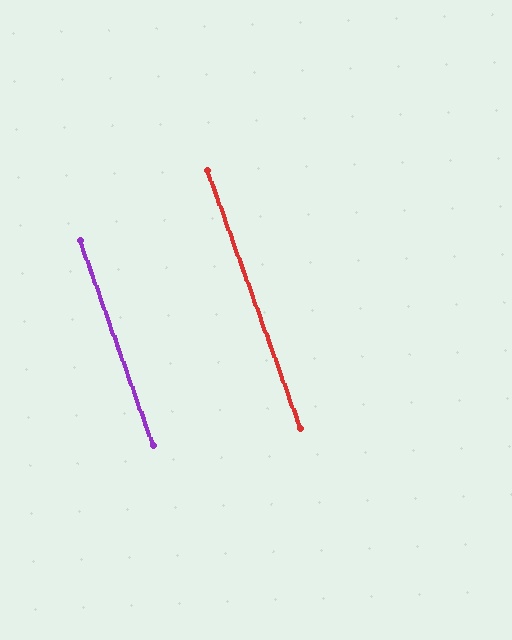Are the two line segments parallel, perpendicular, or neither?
Parallel — their directions differ by only 0.1°.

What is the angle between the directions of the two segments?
Approximately 0 degrees.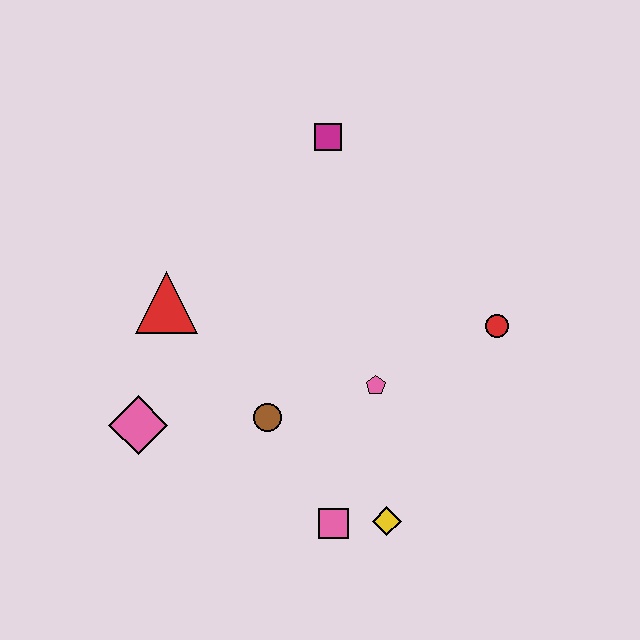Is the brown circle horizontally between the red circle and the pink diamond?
Yes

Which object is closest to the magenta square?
The red triangle is closest to the magenta square.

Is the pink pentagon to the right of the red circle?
No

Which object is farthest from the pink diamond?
The red circle is farthest from the pink diamond.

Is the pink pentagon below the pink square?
No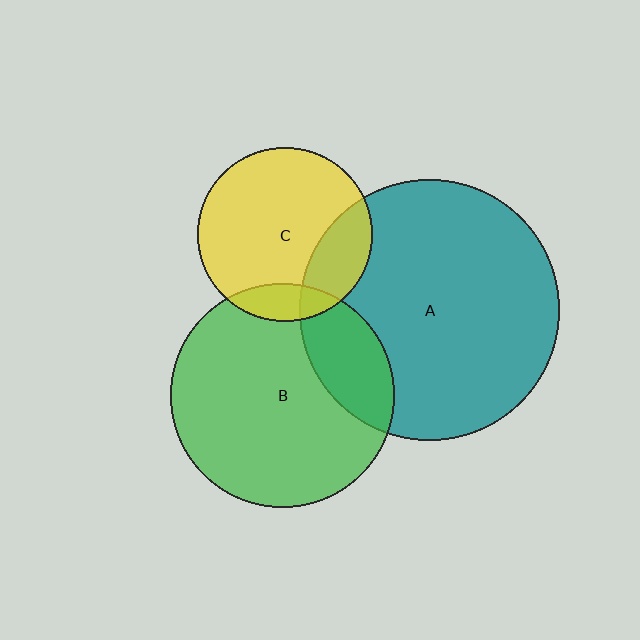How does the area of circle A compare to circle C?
Approximately 2.2 times.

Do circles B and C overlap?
Yes.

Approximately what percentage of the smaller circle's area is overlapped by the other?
Approximately 15%.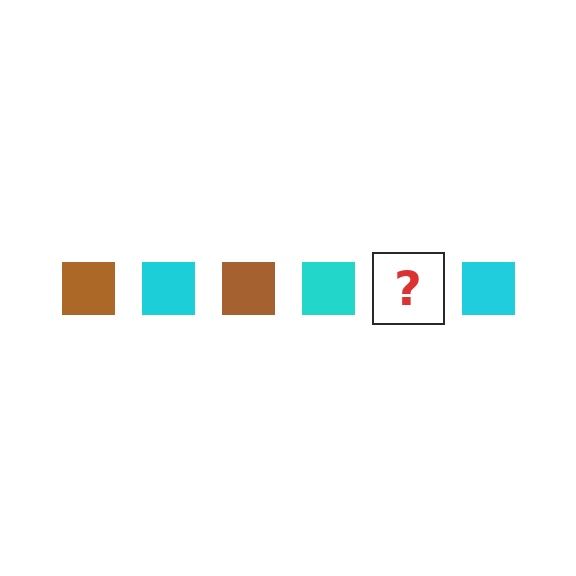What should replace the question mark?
The question mark should be replaced with a brown square.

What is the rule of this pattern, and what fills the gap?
The rule is that the pattern cycles through brown, cyan squares. The gap should be filled with a brown square.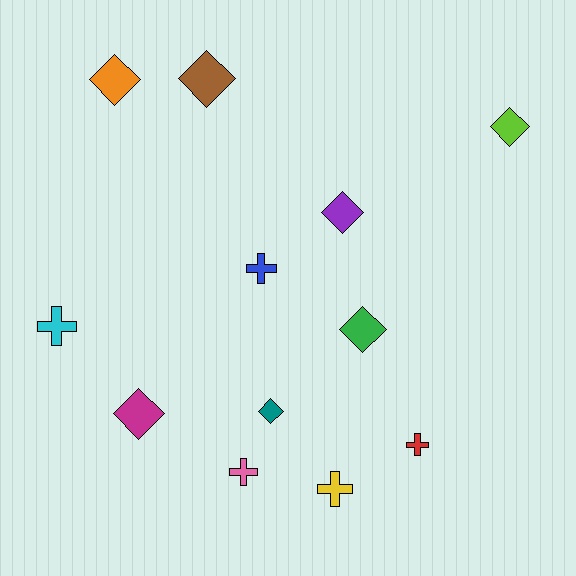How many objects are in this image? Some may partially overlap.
There are 12 objects.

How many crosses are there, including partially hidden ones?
There are 5 crosses.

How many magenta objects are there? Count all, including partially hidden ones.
There is 1 magenta object.